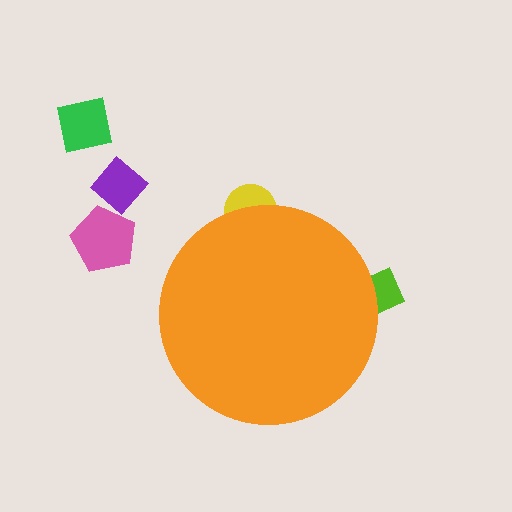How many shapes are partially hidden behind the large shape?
2 shapes are partially hidden.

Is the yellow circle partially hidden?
Yes, the yellow circle is partially hidden behind the orange circle.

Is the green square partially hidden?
No, the green square is fully visible.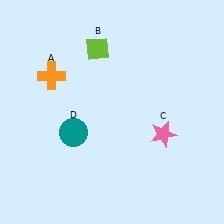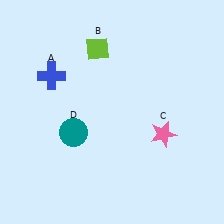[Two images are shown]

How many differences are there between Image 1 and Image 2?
There is 1 difference between the two images.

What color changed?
The cross (A) changed from orange in Image 1 to blue in Image 2.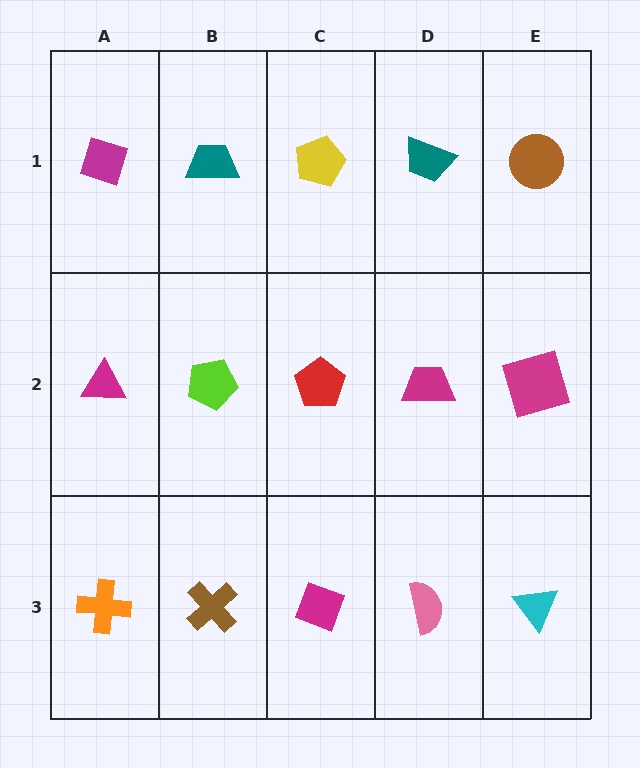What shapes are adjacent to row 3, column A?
A magenta triangle (row 2, column A), a brown cross (row 3, column B).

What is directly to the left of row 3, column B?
An orange cross.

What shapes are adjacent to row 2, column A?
A magenta diamond (row 1, column A), an orange cross (row 3, column A), a lime pentagon (row 2, column B).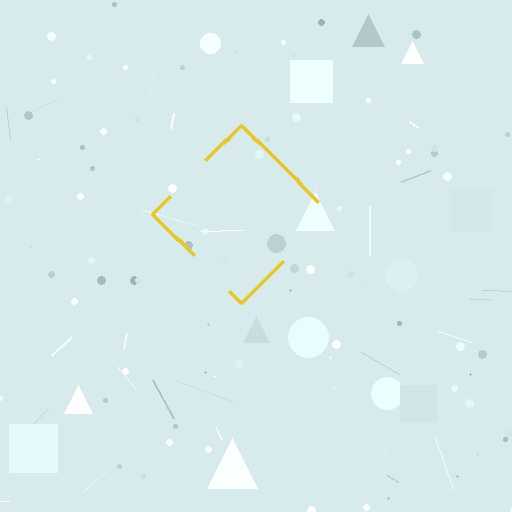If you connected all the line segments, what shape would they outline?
They would outline a diamond.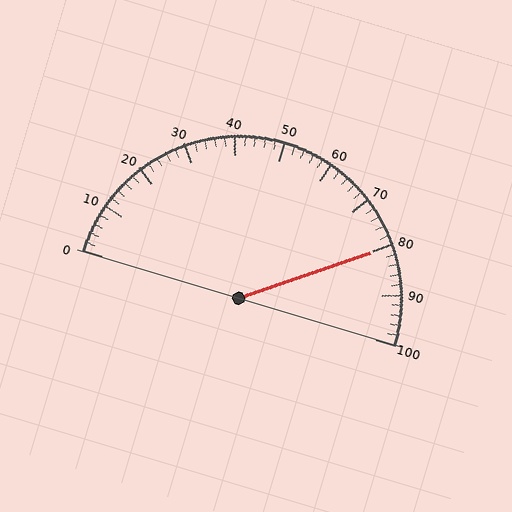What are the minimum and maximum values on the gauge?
The gauge ranges from 0 to 100.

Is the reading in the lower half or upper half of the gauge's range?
The reading is in the upper half of the range (0 to 100).